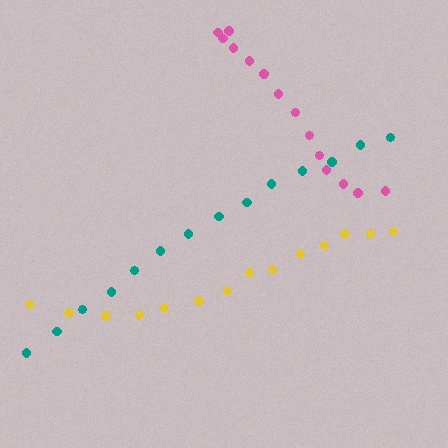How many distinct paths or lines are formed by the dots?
There are 3 distinct paths.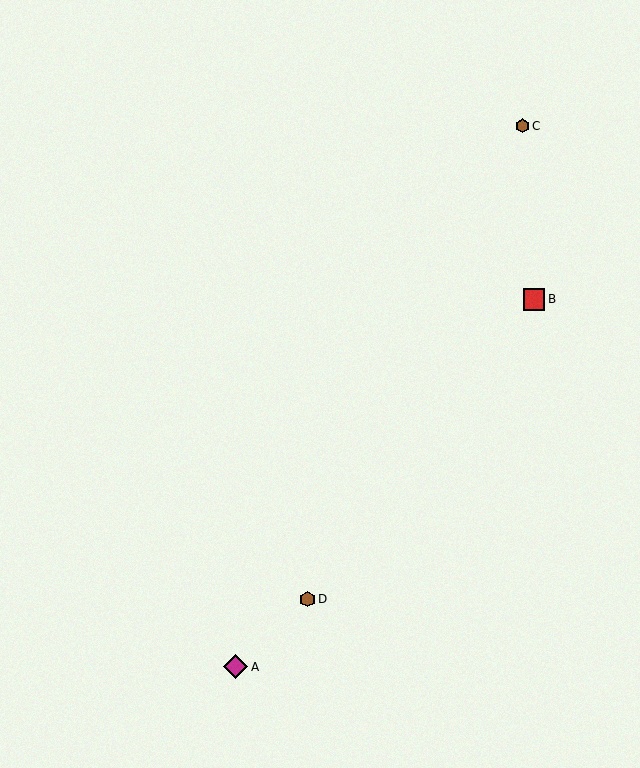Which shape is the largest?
The magenta diamond (labeled A) is the largest.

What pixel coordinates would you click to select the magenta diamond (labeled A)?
Click at (236, 667) to select the magenta diamond A.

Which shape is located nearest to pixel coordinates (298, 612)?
The brown hexagon (labeled D) at (307, 599) is nearest to that location.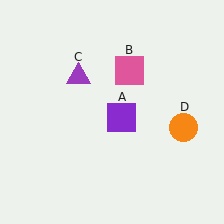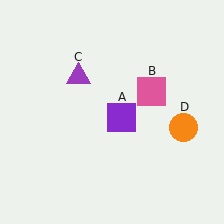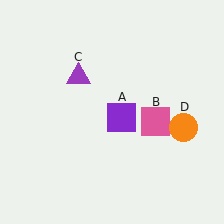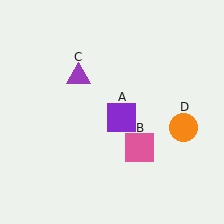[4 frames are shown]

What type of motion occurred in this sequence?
The pink square (object B) rotated clockwise around the center of the scene.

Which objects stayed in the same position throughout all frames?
Purple square (object A) and purple triangle (object C) and orange circle (object D) remained stationary.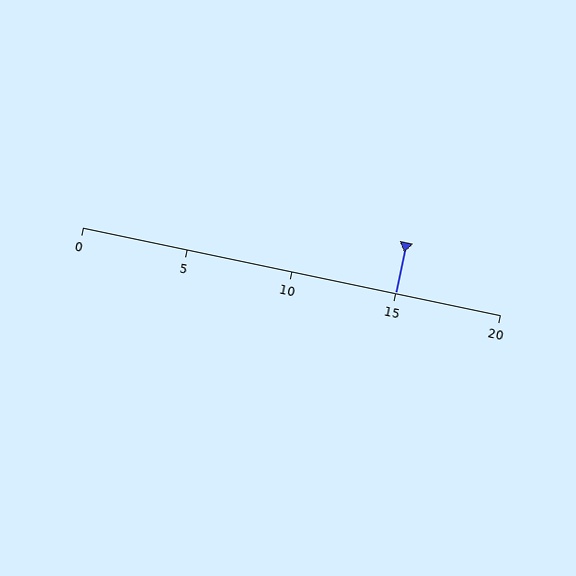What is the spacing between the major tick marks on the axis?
The major ticks are spaced 5 apart.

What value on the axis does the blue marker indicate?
The marker indicates approximately 15.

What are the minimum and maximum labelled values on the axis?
The axis runs from 0 to 20.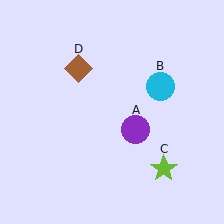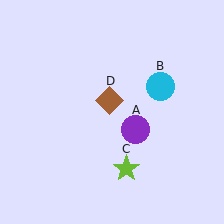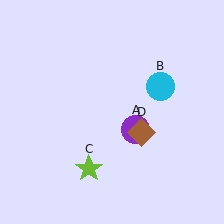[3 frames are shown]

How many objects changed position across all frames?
2 objects changed position: lime star (object C), brown diamond (object D).